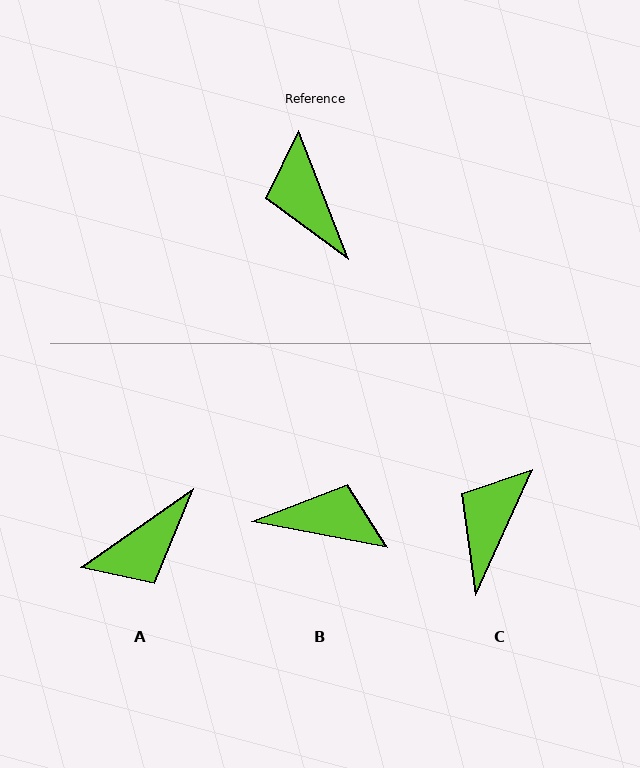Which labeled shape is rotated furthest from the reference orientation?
B, about 122 degrees away.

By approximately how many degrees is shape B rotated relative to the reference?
Approximately 122 degrees clockwise.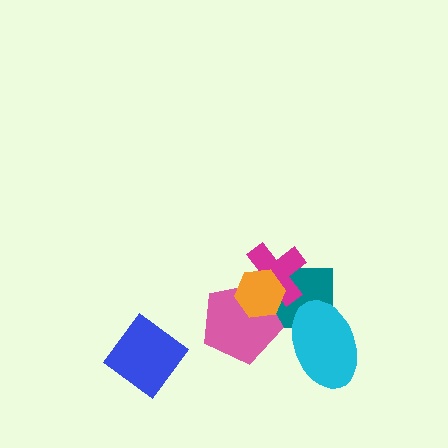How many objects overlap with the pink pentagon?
2 objects overlap with the pink pentagon.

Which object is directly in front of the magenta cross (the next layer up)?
The pink pentagon is directly in front of the magenta cross.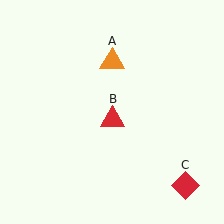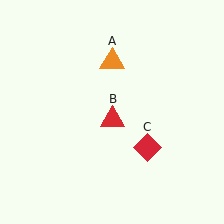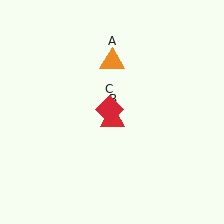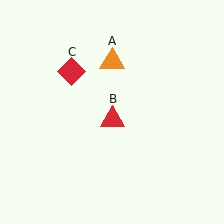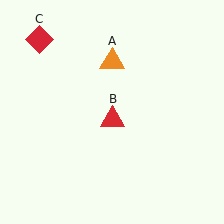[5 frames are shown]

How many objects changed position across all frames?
1 object changed position: red diamond (object C).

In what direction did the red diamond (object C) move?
The red diamond (object C) moved up and to the left.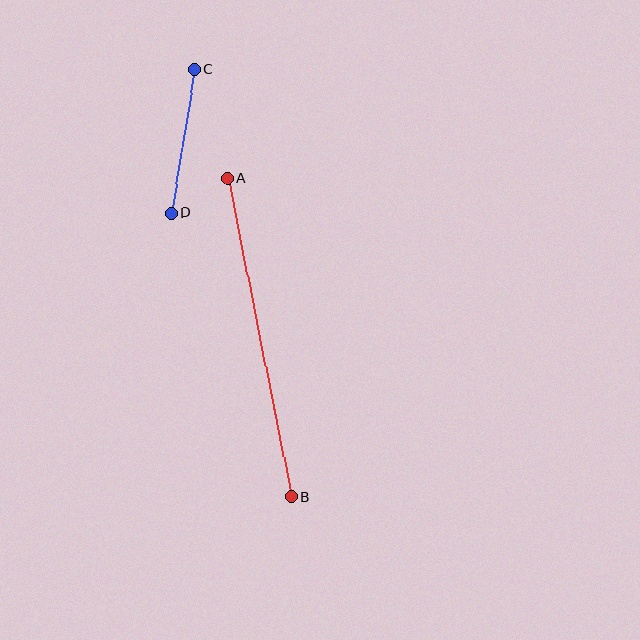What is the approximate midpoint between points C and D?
The midpoint is at approximately (183, 141) pixels.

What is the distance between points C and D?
The distance is approximately 145 pixels.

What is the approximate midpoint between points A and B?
The midpoint is at approximately (259, 338) pixels.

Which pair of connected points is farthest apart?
Points A and B are farthest apart.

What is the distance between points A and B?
The distance is approximately 325 pixels.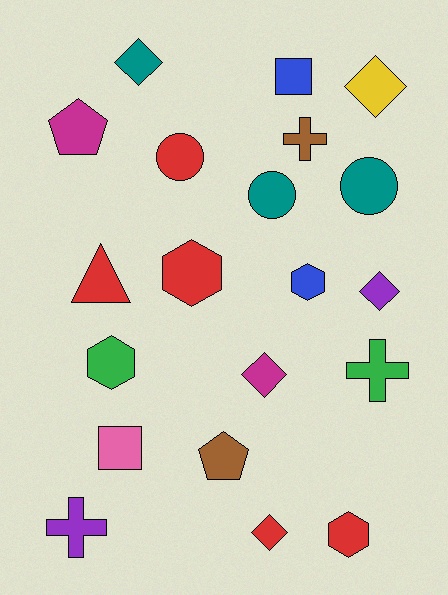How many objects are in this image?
There are 20 objects.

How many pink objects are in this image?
There is 1 pink object.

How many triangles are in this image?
There is 1 triangle.